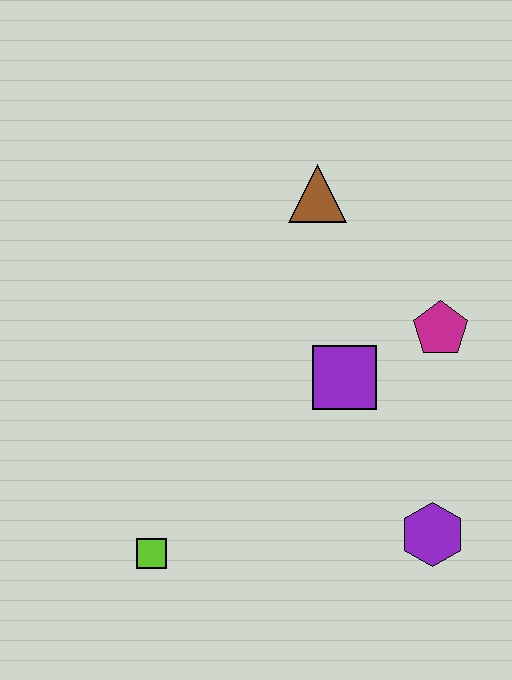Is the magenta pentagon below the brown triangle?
Yes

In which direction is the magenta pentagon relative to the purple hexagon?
The magenta pentagon is above the purple hexagon.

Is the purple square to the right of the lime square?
Yes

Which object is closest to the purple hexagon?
The purple square is closest to the purple hexagon.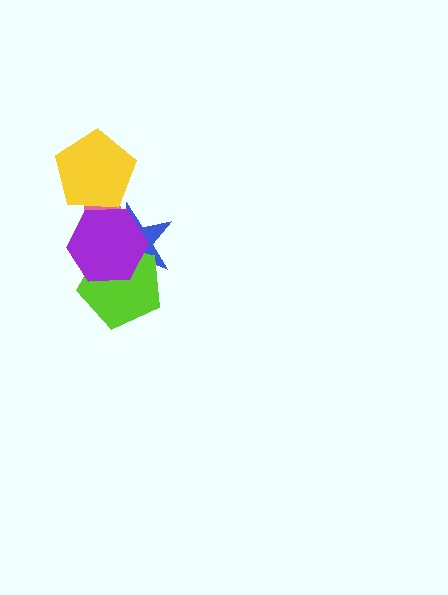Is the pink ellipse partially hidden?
Yes, it is partially covered by another shape.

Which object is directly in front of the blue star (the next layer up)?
The lime pentagon is directly in front of the blue star.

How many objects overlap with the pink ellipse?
3 objects overlap with the pink ellipse.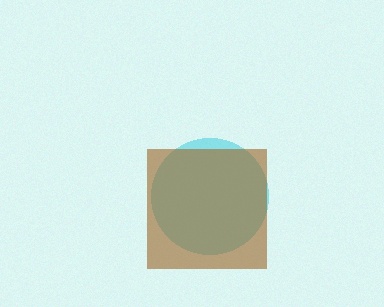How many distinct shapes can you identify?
There are 2 distinct shapes: a cyan circle, a brown square.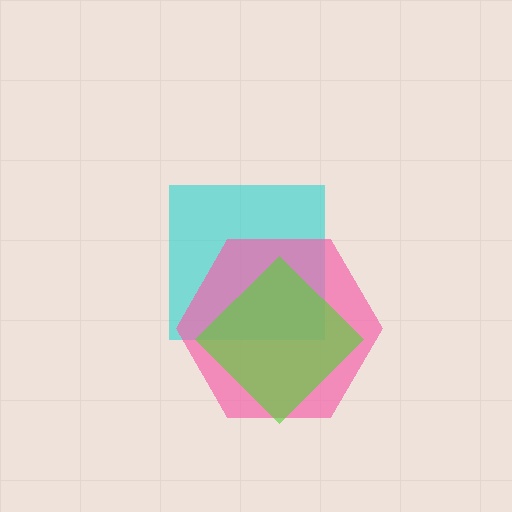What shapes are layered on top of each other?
The layered shapes are: a cyan square, a pink hexagon, a lime diamond.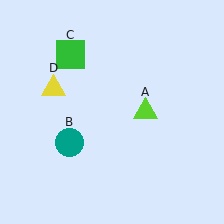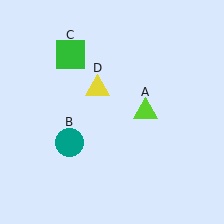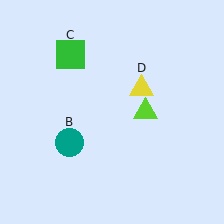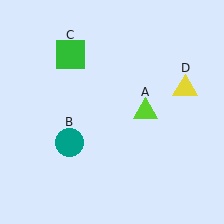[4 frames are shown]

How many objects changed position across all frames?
1 object changed position: yellow triangle (object D).